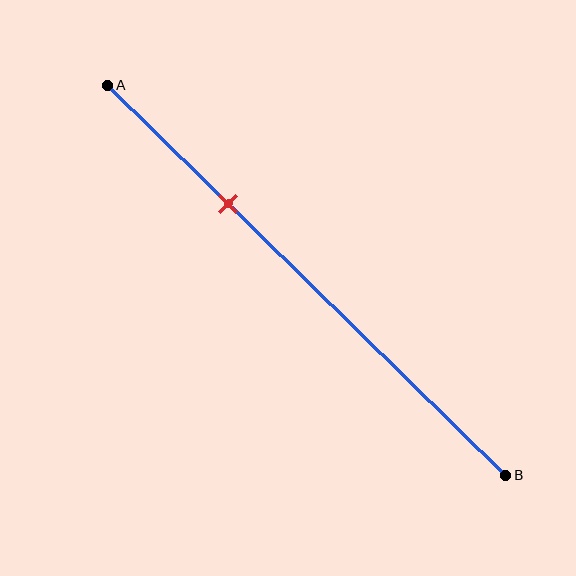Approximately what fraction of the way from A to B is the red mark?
The red mark is approximately 30% of the way from A to B.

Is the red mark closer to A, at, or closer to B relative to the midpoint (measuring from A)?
The red mark is closer to point A than the midpoint of segment AB.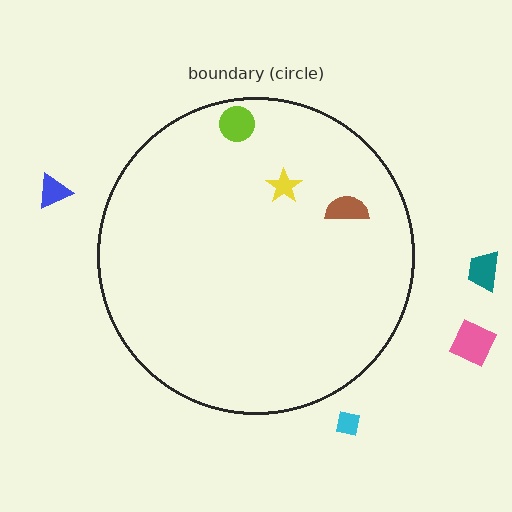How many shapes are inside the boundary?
3 inside, 4 outside.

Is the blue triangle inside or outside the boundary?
Outside.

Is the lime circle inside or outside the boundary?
Inside.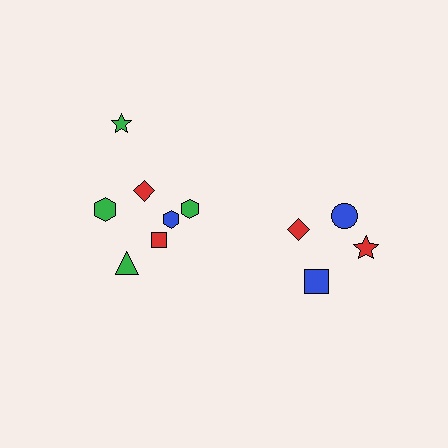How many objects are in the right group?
There are 4 objects.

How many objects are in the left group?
There are 7 objects.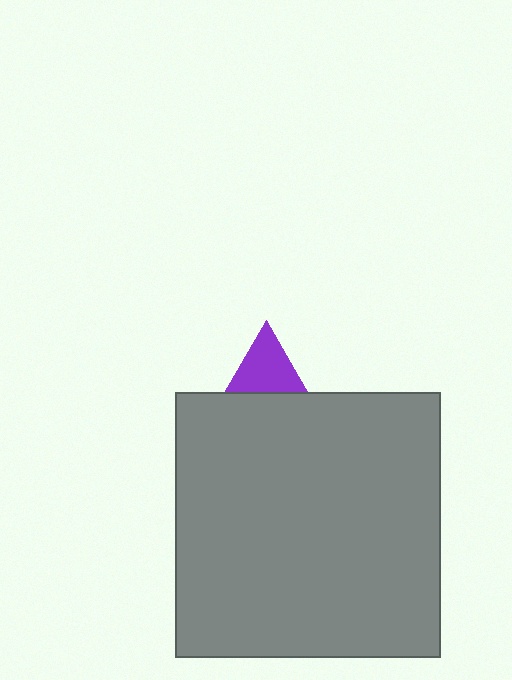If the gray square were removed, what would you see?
You would see the complete purple triangle.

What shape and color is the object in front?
The object in front is a gray square.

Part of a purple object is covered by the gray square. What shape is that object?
It is a triangle.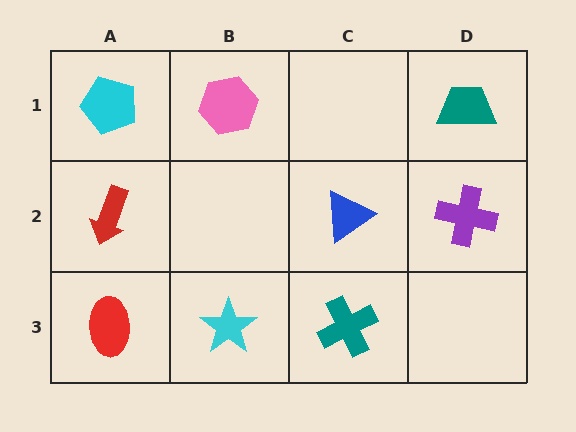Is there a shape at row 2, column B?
No, that cell is empty.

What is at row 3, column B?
A cyan star.